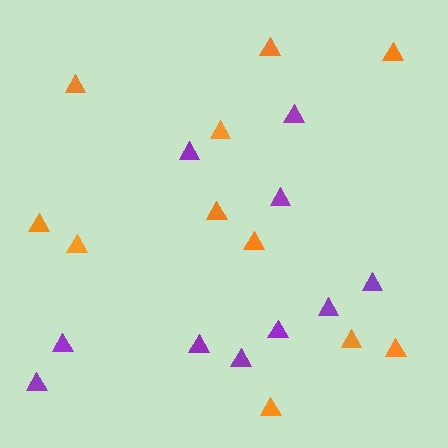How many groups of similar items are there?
There are 2 groups: one group of orange triangles (11) and one group of purple triangles (10).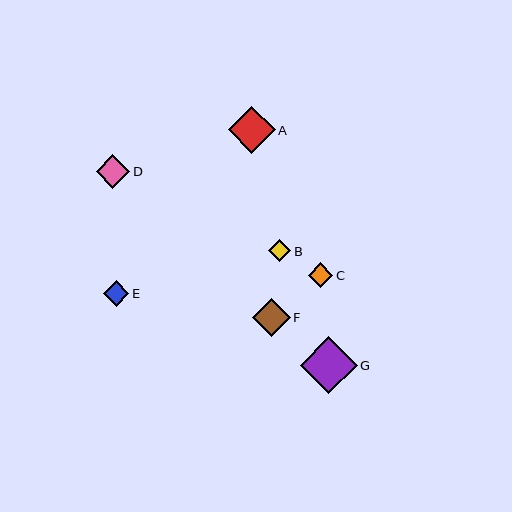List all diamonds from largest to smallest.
From largest to smallest: G, A, F, D, E, C, B.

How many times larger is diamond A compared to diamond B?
Diamond A is approximately 2.1 times the size of diamond B.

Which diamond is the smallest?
Diamond B is the smallest with a size of approximately 23 pixels.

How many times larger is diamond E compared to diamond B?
Diamond E is approximately 1.1 times the size of diamond B.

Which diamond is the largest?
Diamond G is the largest with a size of approximately 57 pixels.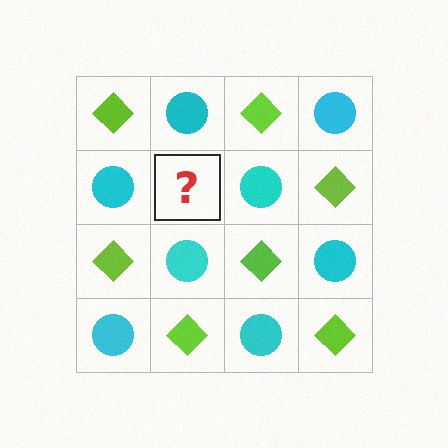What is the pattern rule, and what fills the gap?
The rule is that it alternates lime diamond and cyan circle in a checkerboard pattern. The gap should be filled with a lime diamond.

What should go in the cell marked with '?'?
The missing cell should contain a lime diamond.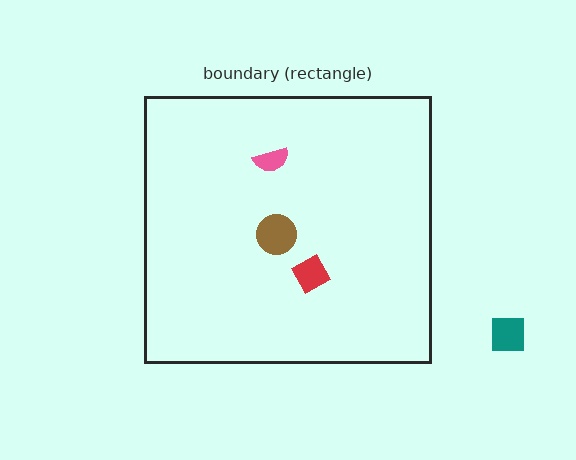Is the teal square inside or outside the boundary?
Outside.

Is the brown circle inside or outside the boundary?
Inside.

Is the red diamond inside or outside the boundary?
Inside.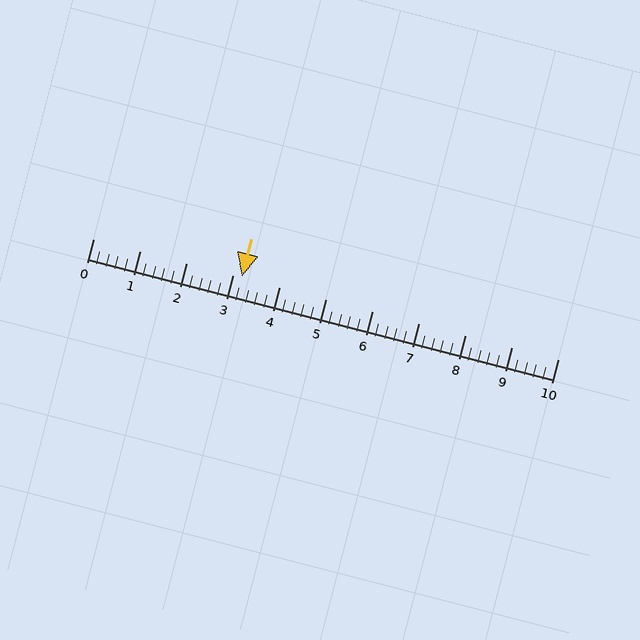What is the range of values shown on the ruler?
The ruler shows values from 0 to 10.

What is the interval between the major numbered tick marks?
The major tick marks are spaced 1 units apart.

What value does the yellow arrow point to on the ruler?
The yellow arrow points to approximately 3.2.